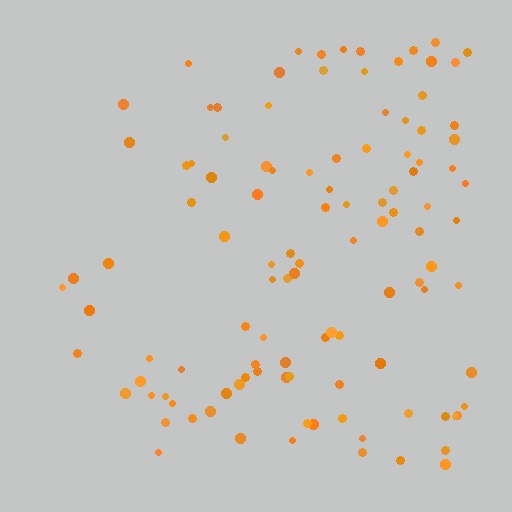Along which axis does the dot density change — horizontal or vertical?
Horizontal.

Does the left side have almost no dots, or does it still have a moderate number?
Still a moderate number, just noticeably fewer than the right.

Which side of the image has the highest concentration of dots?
The right.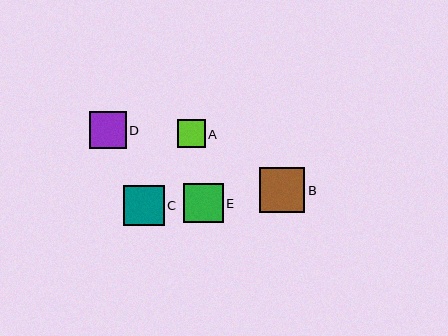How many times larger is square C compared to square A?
Square C is approximately 1.4 times the size of square A.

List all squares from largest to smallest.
From largest to smallest: B, C, E, D, A.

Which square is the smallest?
Square A is the smallest with a size of approximately 28 pixels.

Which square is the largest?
Square B is the largest with a size of approximately 45 pixels.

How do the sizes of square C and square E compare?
Square C and square E are approximately the same size.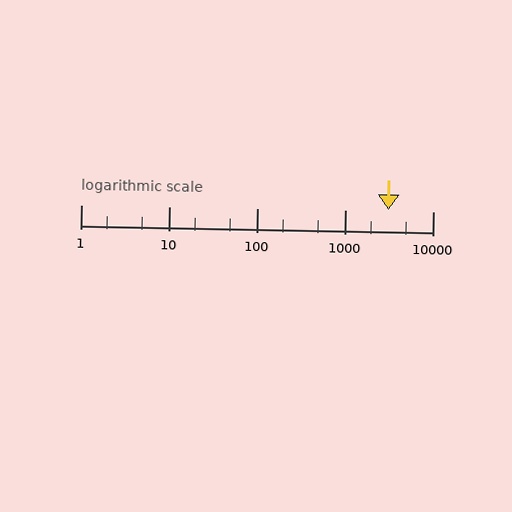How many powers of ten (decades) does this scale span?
The scale spans 4 decades, from 1 to 10000.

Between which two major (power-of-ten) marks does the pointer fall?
The pointer is between 1000 and 10000.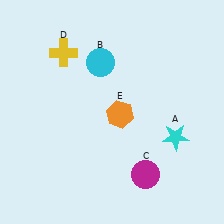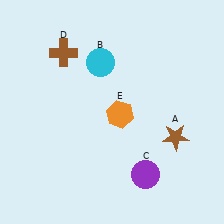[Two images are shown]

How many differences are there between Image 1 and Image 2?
There are 3 differences between the two images.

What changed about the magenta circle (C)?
In Image 1, C is magenta. In Image 2, it changed to purple.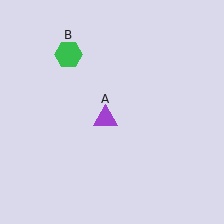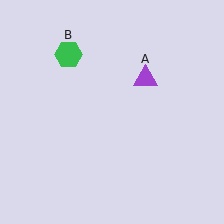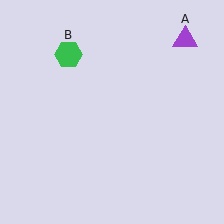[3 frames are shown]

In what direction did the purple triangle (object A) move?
The purple triangle (object A) moved up and to the right.